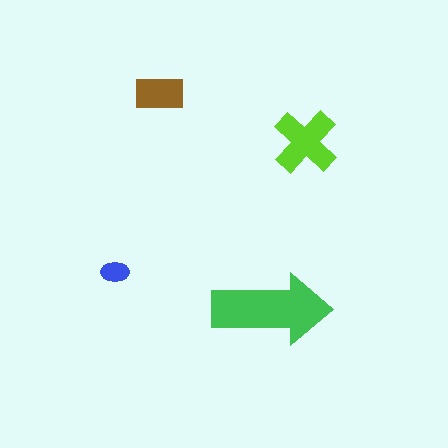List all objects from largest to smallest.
The green arrow, the lime cross, the brown rectangle, the blue ellipse.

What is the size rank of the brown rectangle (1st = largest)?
3rd.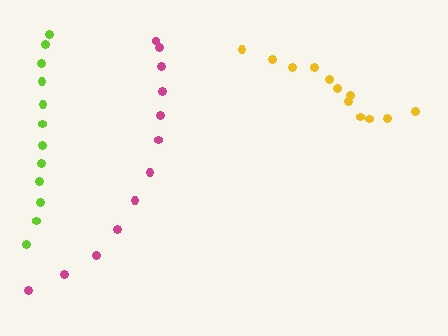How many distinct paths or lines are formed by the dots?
There are 3 distinct paths.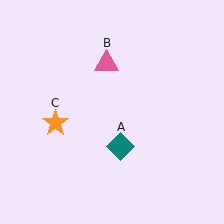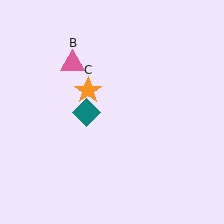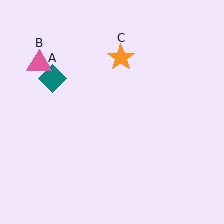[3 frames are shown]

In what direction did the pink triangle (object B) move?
The pink triangle (object B) moved left.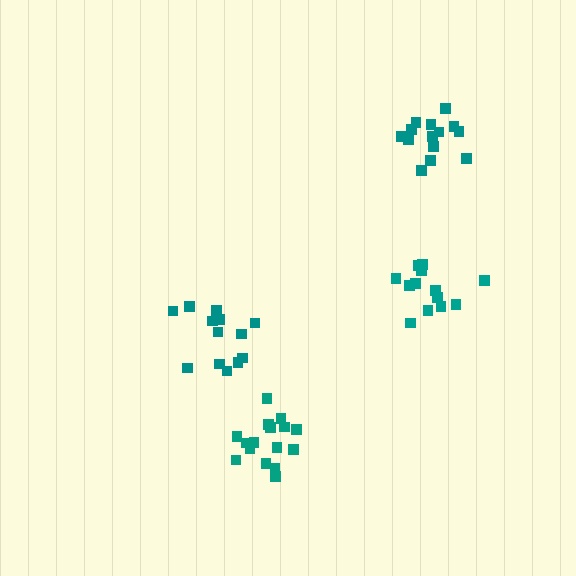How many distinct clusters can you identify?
There are 4 distinct clusters.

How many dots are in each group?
Group 1: 14 dots, Group 2: 13 dots, Group 3: 13 dots, Group 4: 16 dots (56 total).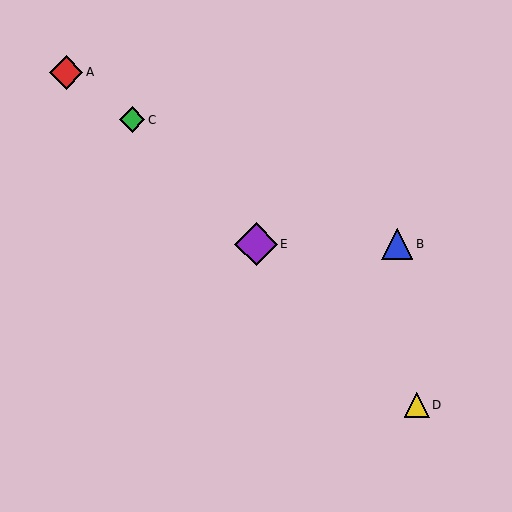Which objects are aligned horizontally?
Objects B, E are aligned horizontally.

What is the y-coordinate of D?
Object D is at y≈405.